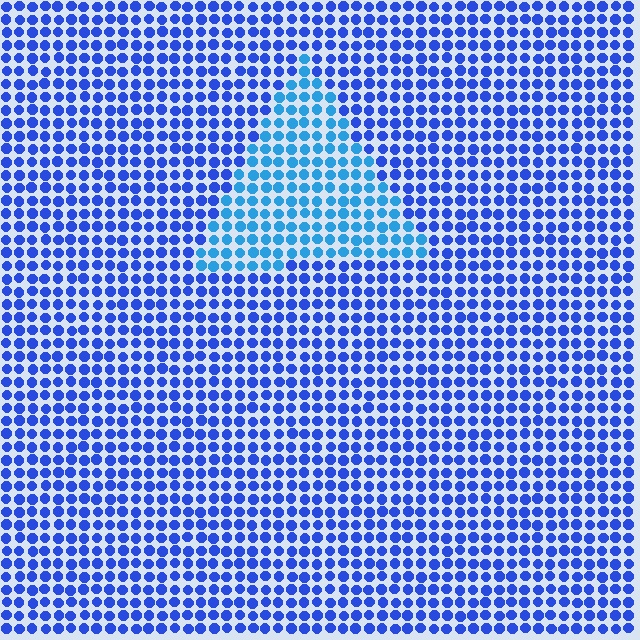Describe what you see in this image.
The image is filled with small blue elements in a uniform arrangement. A triangle-shaped region is visible where the elements are tinted to a slightly different hue, forming a subtle color boundary.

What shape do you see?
I see a triangle.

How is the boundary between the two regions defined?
The boundary is defined purely by a slight shift in hue (about 28 degrees). Spacing, size, and orientation are identical on both sides.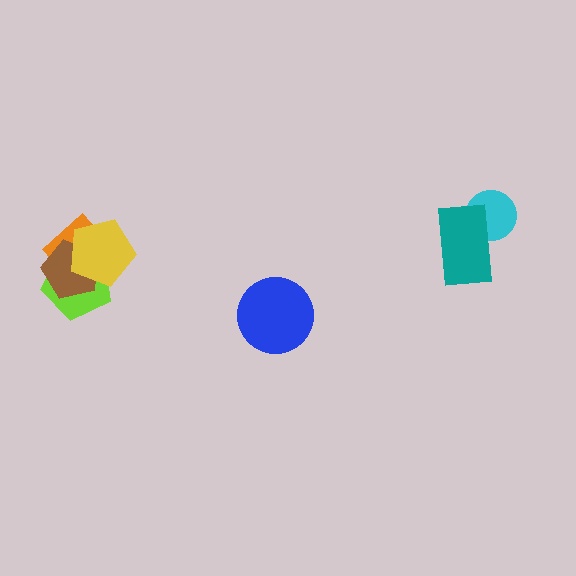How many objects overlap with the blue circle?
0 objects overlap with the blue circle.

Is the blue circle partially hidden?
No, no other shape covers it.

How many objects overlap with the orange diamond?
3 objects overlap with the orange diamond.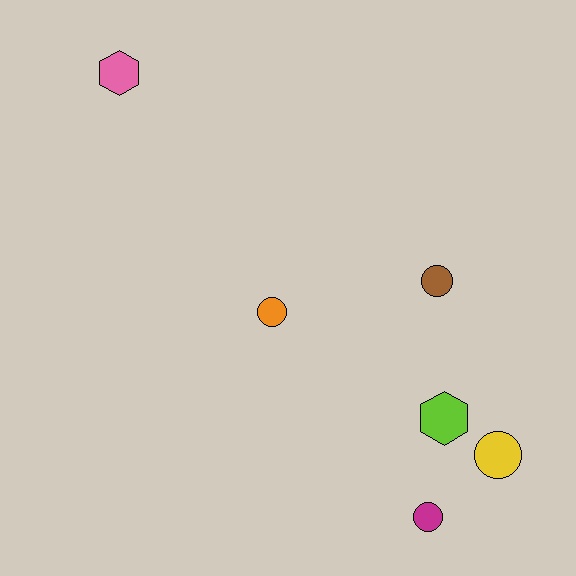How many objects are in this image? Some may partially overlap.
There are 6 objects.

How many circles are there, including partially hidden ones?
There are 4 circles.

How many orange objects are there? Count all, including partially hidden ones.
There is 1 orange object.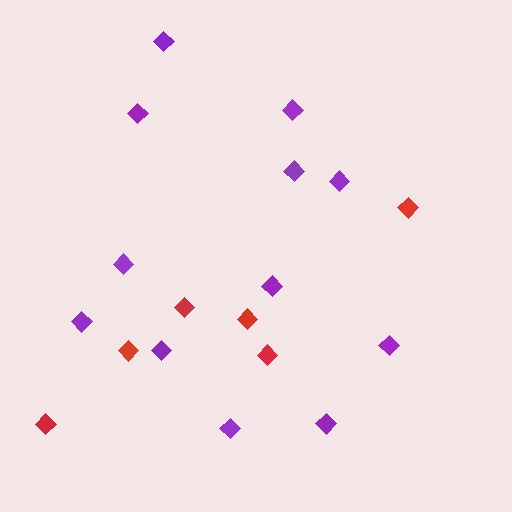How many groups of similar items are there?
There are 2 groups: one group of red diamonds (6) and one group of purple diamonds (12).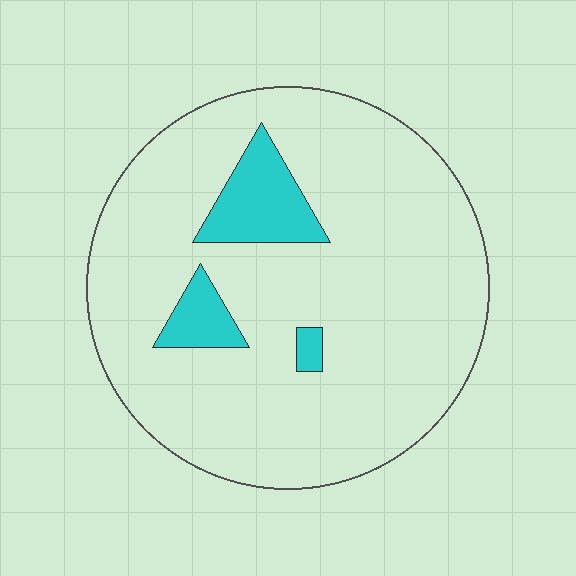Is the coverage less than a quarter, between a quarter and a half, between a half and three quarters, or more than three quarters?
Less than a quarter.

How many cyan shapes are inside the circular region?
3.